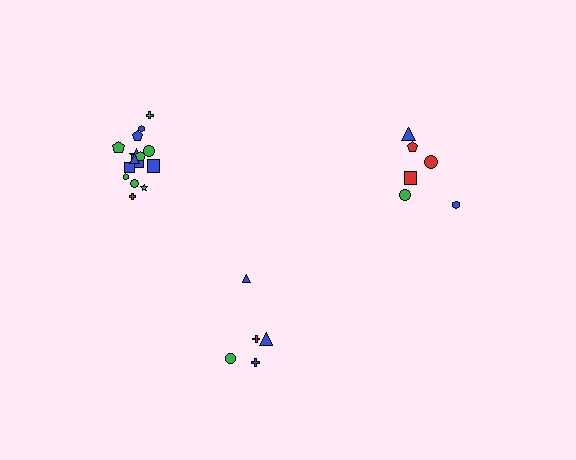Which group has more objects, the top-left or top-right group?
The top-left group.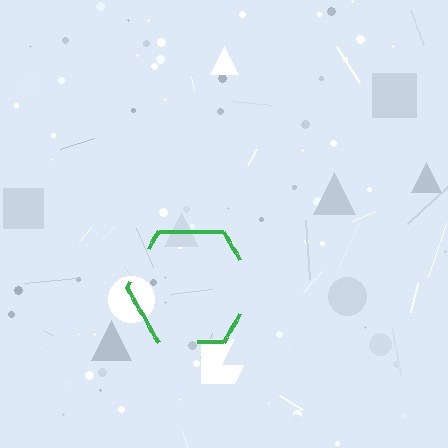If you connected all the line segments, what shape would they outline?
They would outline a hexagon.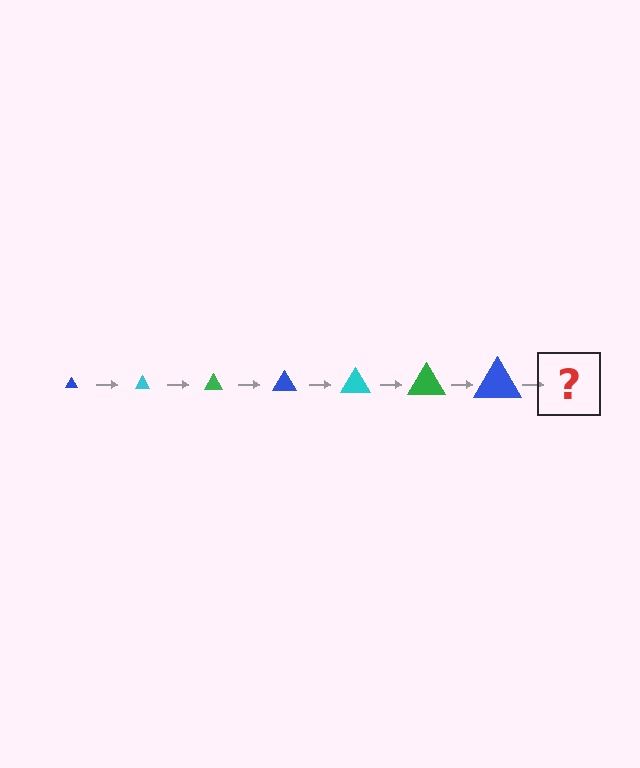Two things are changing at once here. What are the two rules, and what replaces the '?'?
The two rules are that the triangle grows larger each step and the color cycles through blue, cyan, and green. The '?' should be a cyan triangle, larger than the previous one.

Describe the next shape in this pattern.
It should be a cyan triangle, larger than the previous one.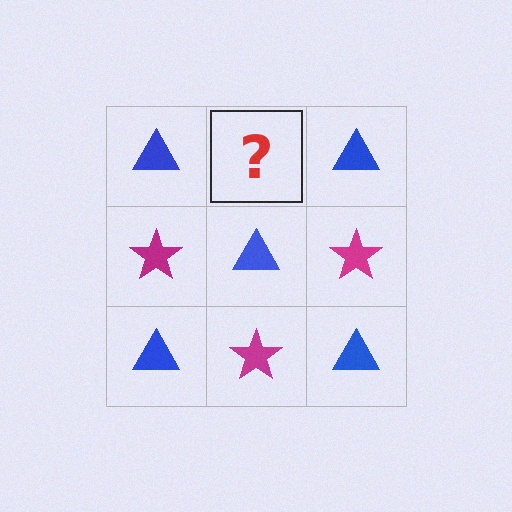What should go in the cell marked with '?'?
The missing cell should contain a magenta star.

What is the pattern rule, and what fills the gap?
The rule is that it alternates blue triangle and magenta star in a checkerboard pattern. The gap should be filled with a magenta star.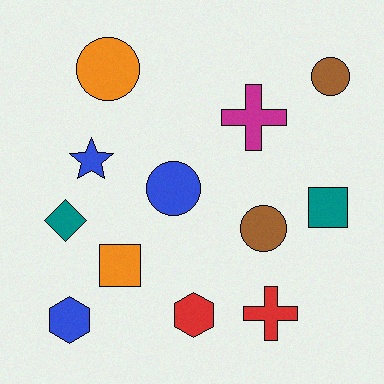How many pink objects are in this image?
There are no pink objects.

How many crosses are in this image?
There are 2 crosses.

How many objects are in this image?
There are 12 objects.